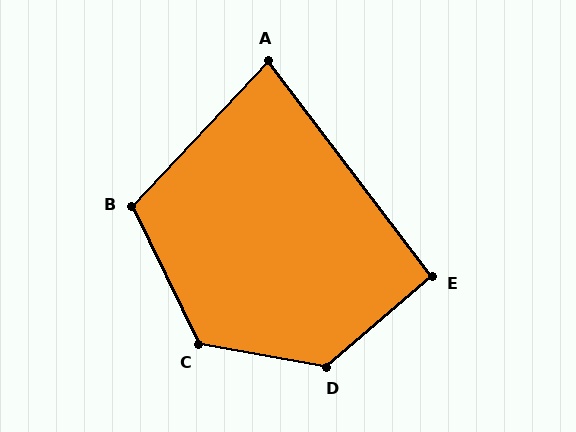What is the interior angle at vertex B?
Approximately 111 degrees (obtuse).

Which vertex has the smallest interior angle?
A, at approximately 80 degrees.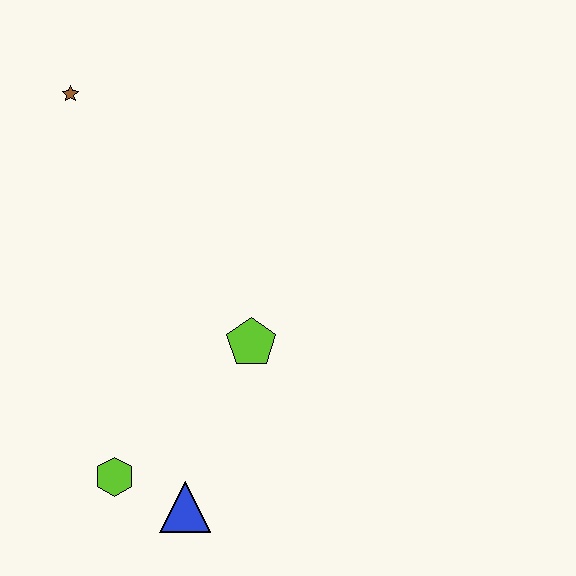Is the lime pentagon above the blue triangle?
Yes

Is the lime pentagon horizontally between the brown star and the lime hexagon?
No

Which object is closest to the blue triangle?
The lime hexagon is closest to the blue triangle.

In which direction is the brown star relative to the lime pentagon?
The brown star is above the lime pentagon.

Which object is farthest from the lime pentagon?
The brown star is farthest from the lime pentagon.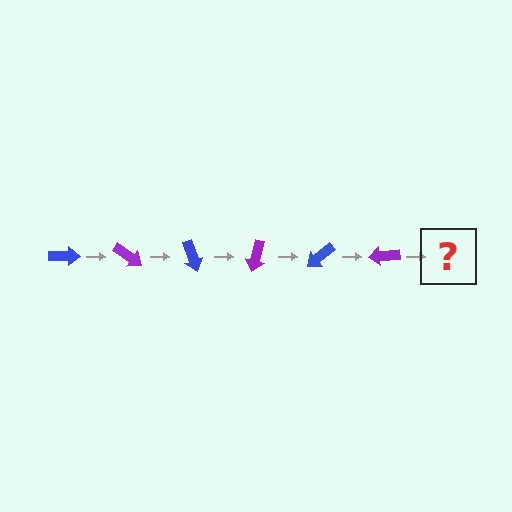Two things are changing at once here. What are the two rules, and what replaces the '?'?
The two rules are that it rotates 35 degrees each step and the color cycles through blue and purple. The '?' should be a blue arrow, rotated 210 degrees from the start.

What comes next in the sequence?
The next element should be a blue arrow, rotated 210 degrees from the start.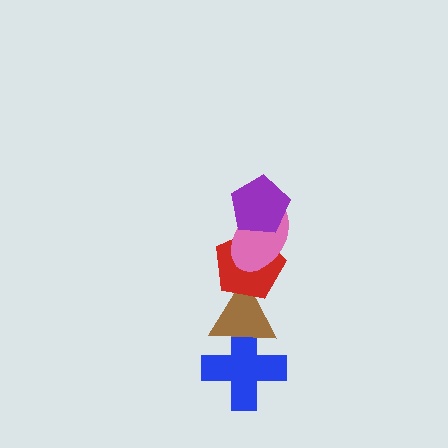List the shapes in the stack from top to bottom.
From top to bottom: the purple pentagon, the pink ellipse, the red pentagon, the brown triangle, the blue cross.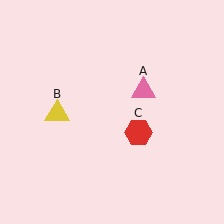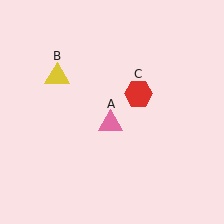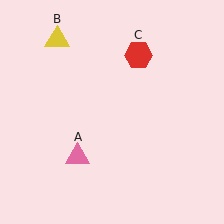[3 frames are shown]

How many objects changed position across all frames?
3 objects changed position: pink triangle (object A), yellow triangle (object B), red hexagon (object C).